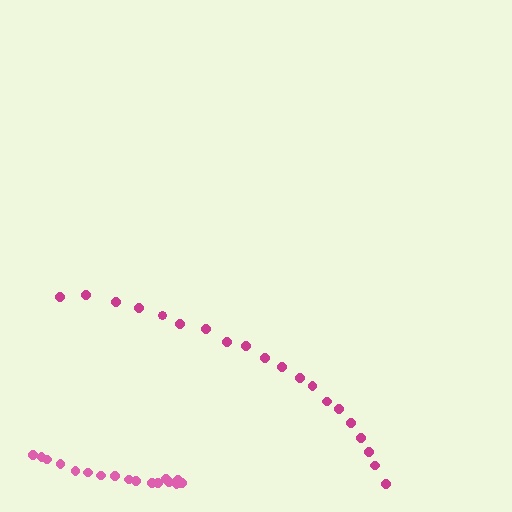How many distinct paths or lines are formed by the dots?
There are 2 distinct paths.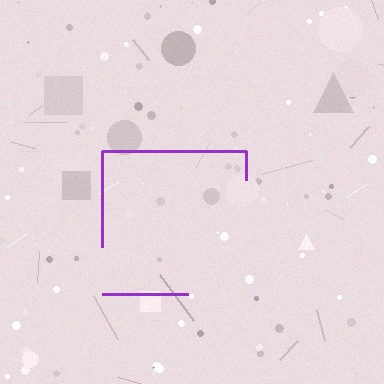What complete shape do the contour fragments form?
The contour fragments form a square.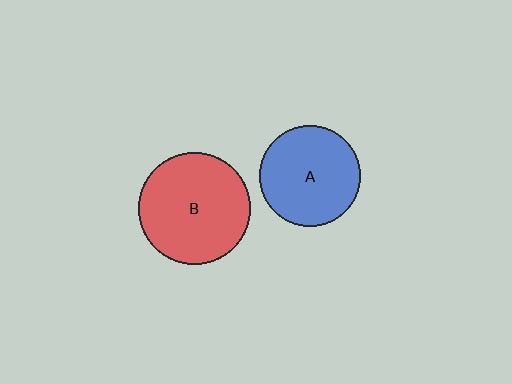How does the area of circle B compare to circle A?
Approximately 1.2 times.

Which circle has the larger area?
Circle B (red).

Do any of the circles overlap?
No, none of the circles overlap.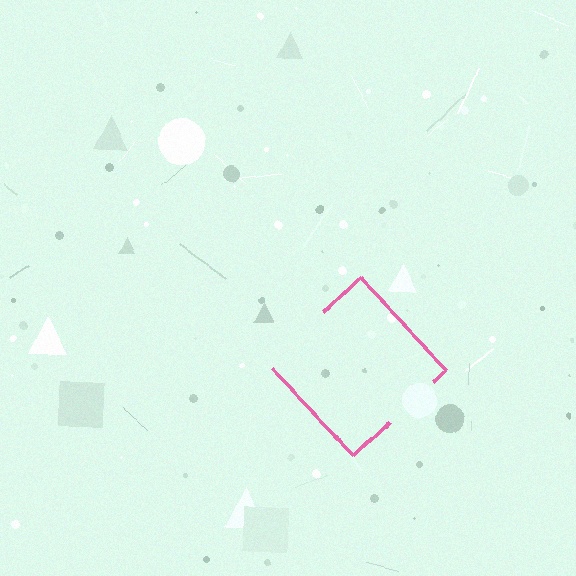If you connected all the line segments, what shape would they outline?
They would outline a diamond.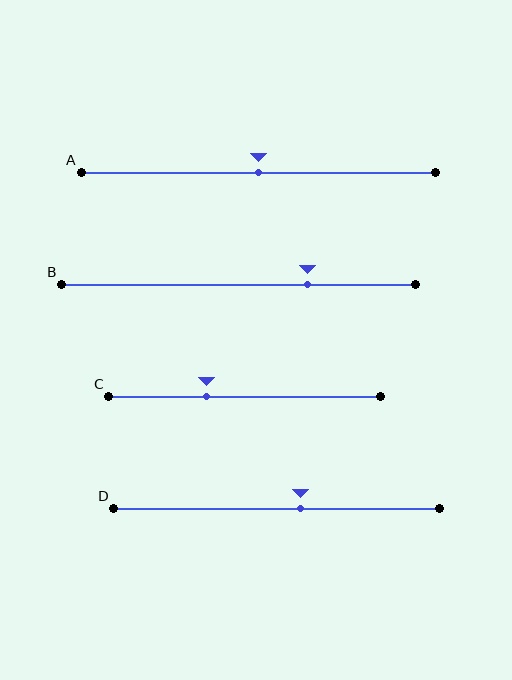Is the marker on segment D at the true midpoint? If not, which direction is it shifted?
No, the marker on segment D is shifted to the right by about 7% of the segment length.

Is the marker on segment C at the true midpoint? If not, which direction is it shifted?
No, the marker on segment C is shifted to the left by about 14% of the segment length.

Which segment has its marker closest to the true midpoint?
Segment A has its marker closest to the true midpoint.